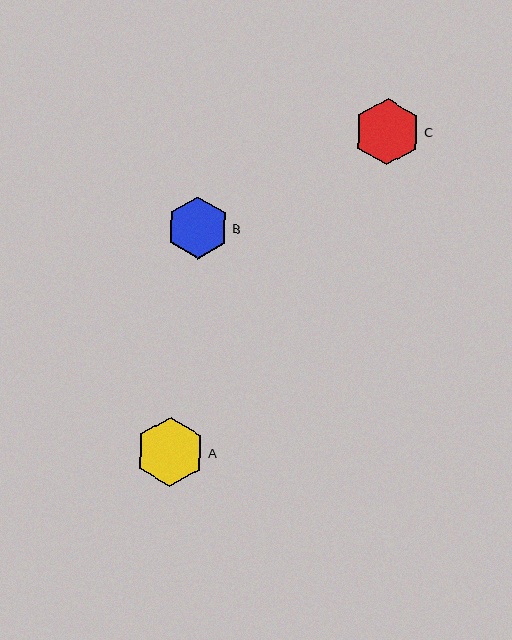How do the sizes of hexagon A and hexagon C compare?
Hexagon A and hexagon C are approximately the same size.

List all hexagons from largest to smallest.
From largest to smallest: A, C, B.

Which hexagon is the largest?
Hexagon A is the largest with a size of approximately 69 pixels.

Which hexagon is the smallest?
Hexagon B is the smallest with a size of approximately 62 pixels.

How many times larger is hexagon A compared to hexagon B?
Hexagon A is approximately 1.1 times the size of hexagon B.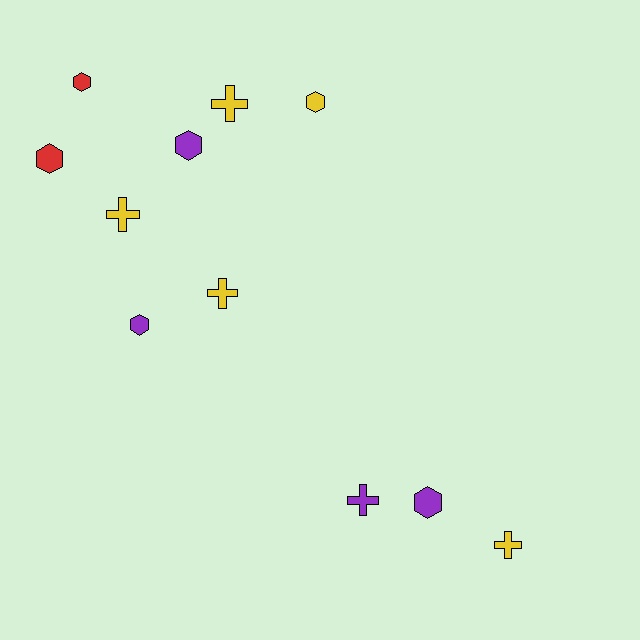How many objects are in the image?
There are 11 objects.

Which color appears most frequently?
Yellow, with 5 objects.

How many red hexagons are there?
There are 2 red hexagons.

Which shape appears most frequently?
Hexagon, with 6 objects.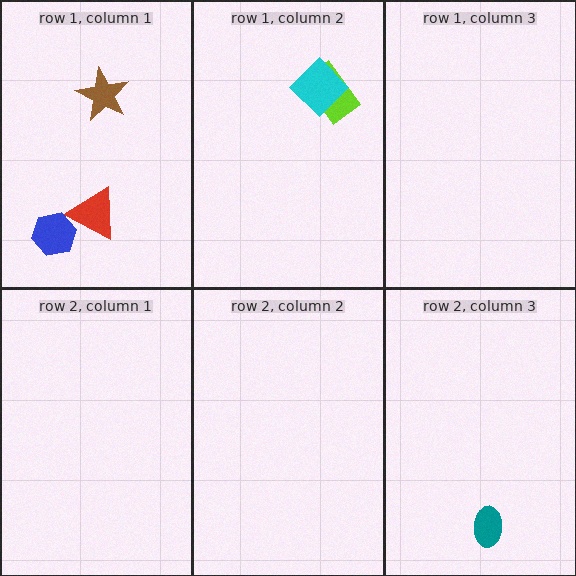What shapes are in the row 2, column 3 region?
The teal ellipse.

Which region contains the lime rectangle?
The row 1, column 2 region.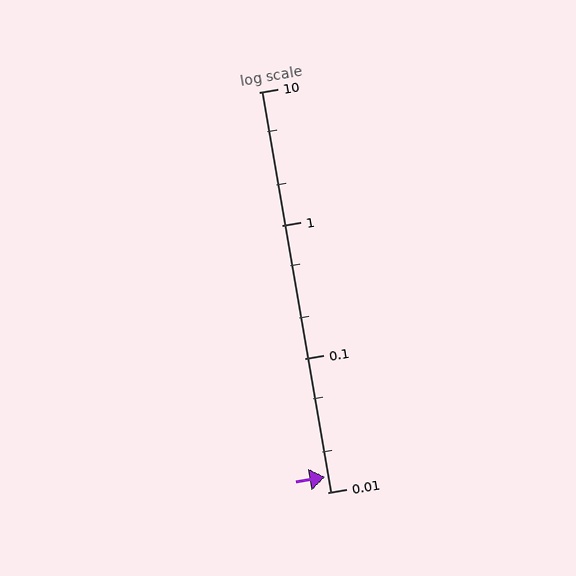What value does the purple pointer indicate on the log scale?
The pointer indicates approximately 0.013.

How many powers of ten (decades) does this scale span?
The scale spans 3 decades, from 0.01 to 10.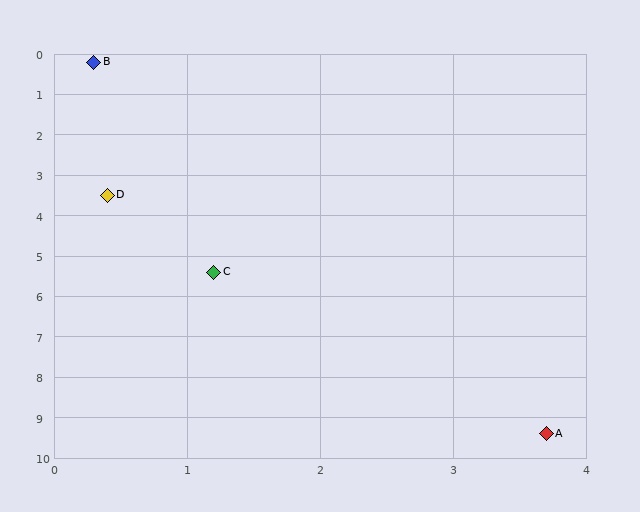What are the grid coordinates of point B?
Point B is at approximately (0.3, 0.2).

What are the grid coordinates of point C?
Point C is at approximately (1.2, 5.4).